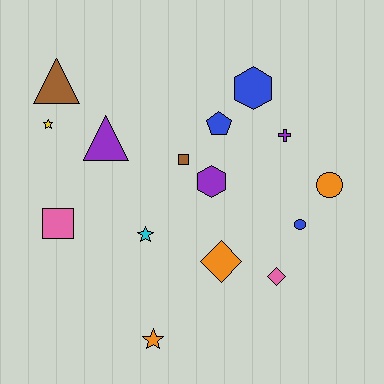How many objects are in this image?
There are 15 objects.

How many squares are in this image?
There are 2 squares.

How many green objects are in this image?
There are no green objects.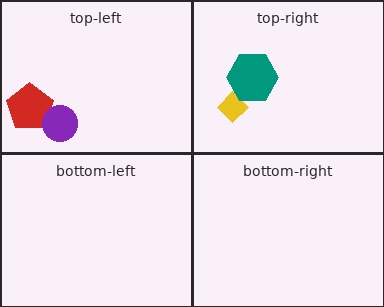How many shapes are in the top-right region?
2.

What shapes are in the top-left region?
The red pentagon, the purple circle.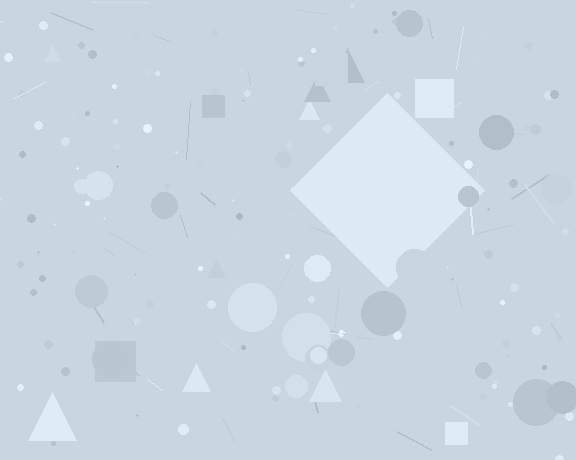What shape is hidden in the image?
A diamond is hidden in the image.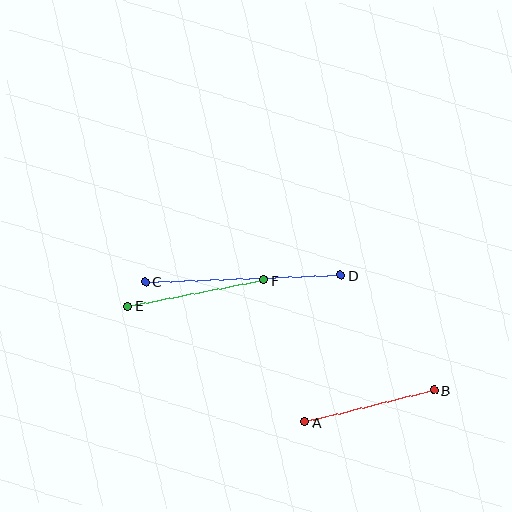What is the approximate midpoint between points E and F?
The midpoint is at approximately (196, 293) pixels.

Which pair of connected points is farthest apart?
Points C and D are farthest apart.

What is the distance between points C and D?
The distance is approximately 196 pixels.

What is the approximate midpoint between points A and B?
The midpoint is at approximately (370, 406) pixels.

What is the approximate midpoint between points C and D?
The midpoint is at approximately (243, 278) pixels.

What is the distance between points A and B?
The distance is approximately 133 pixels.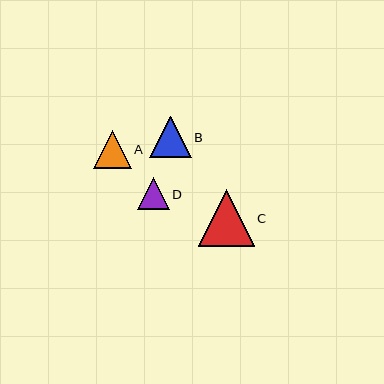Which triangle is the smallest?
Triangle D is the smallest with a size of approximately 32 pixels.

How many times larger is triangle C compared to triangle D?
Triangle C is approximately 1.8 times the size of triangle D.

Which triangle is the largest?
Triangle C is the largest with a size of approximately 56 pixels.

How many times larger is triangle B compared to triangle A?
Triangle B is approximately 1.1 times the size of triangle A.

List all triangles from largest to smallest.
From largest to smallest: C, B, A, D.